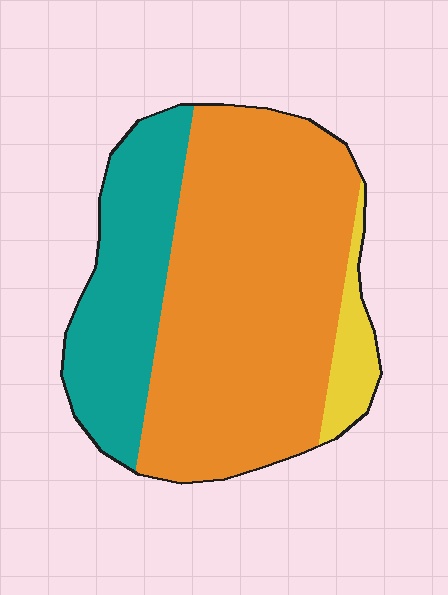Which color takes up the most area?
Orange, at roughly 65%.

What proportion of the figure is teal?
Teal takes up about one quarter (1/4) of the figure.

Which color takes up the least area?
Yellow, at roughly 5%.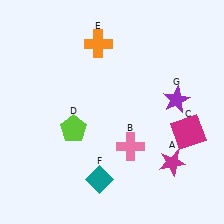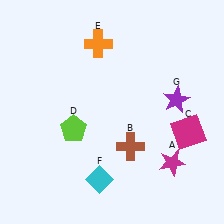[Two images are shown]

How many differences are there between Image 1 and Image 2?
There are 2 differences between the two images.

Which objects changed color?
B changed from pink to brown. F changed from teal to cyan.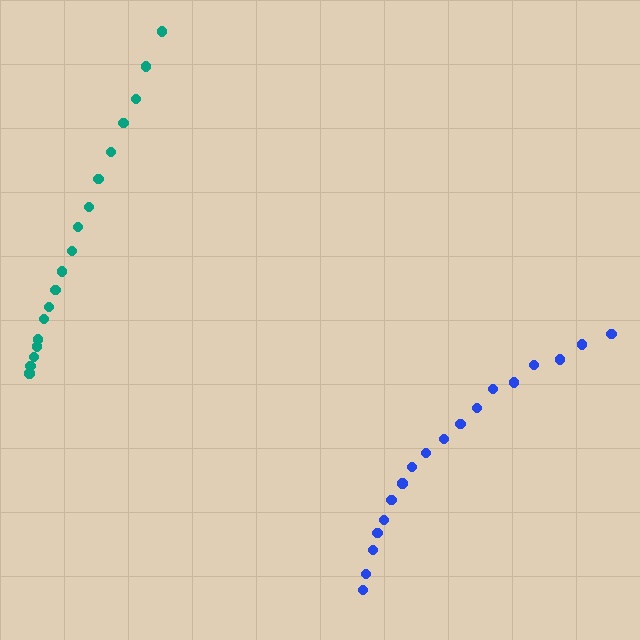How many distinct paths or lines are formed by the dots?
There are 2 distinct paths.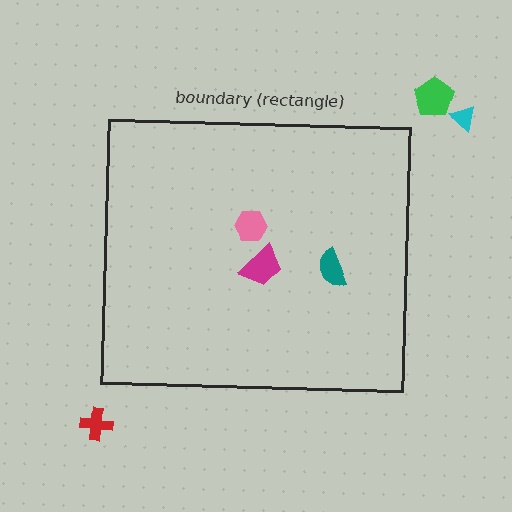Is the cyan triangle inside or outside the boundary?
Outside.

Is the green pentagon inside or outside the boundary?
Outside.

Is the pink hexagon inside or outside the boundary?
Inside.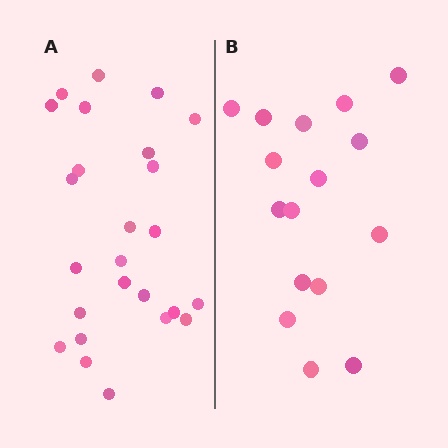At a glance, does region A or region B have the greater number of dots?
Region A (the left region) has more dots.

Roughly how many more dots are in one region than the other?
Region A has roughly 8 or so more dots than region B.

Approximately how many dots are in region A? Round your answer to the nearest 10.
About 20 dots. (The exact count is 25, which rounds to 20.)